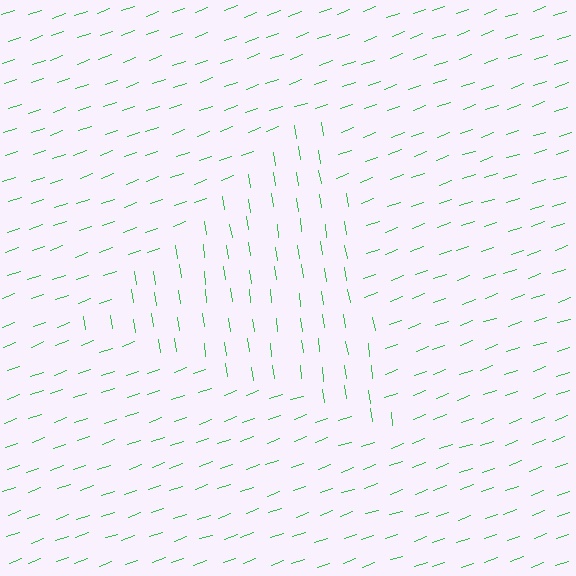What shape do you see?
I see a triangle.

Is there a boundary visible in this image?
Yes, there is a texture boundary formed by a change in line orientation.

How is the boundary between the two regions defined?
The boundary is defined purely by a change in line orientation (approximately 79 degrees difference). All lines are the same color and thickness.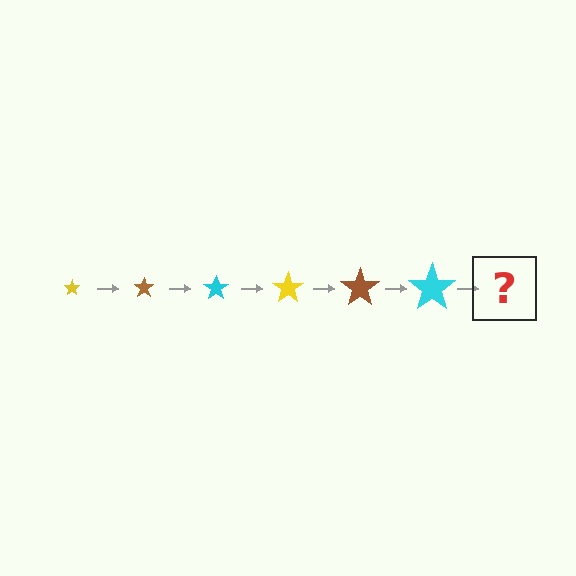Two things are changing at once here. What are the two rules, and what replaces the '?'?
The two rules are that the star grows larger each step and the color cycles through yellow, brown, and cyan. The '?' should be a yellow star, larger than the previous one.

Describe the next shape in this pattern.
It should be a yellow star, larger than the previous one.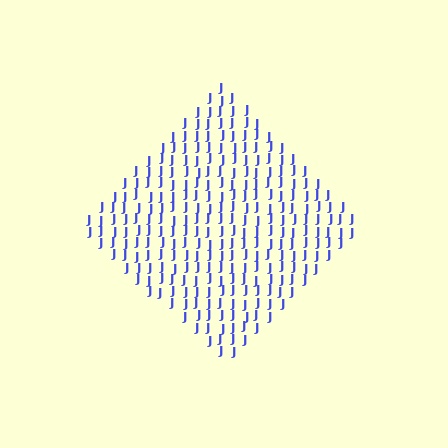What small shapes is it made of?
It is made of small letter J's.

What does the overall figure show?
The overall figure shows a diamond.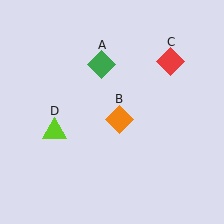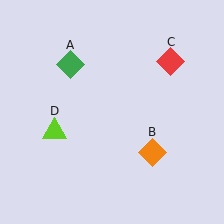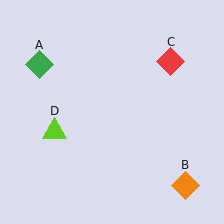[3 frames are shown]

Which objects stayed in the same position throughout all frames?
Red diamond (object C) and lime triangle (object D) remained stationary.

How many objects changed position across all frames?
2 objects changed position: green diamond (object A), orange diamond (object B).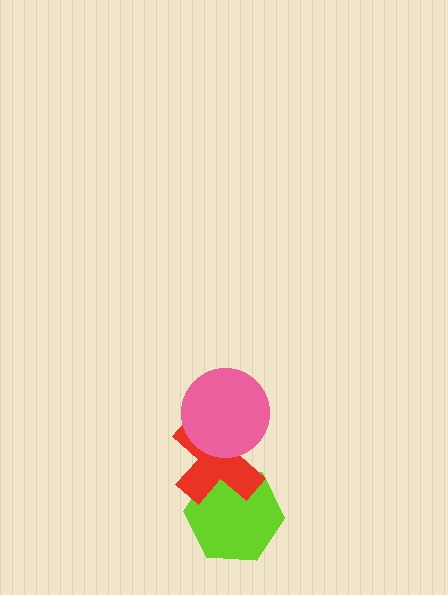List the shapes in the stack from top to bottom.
From top to bottom: the pink circle, the red cross, the lime hexagon.